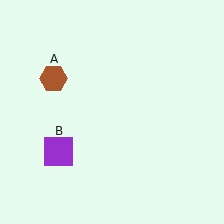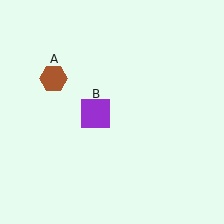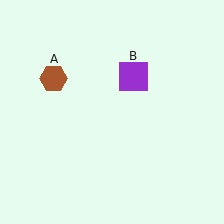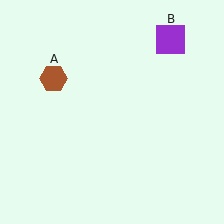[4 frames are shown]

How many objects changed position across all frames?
1 object changed position: purple square (object B).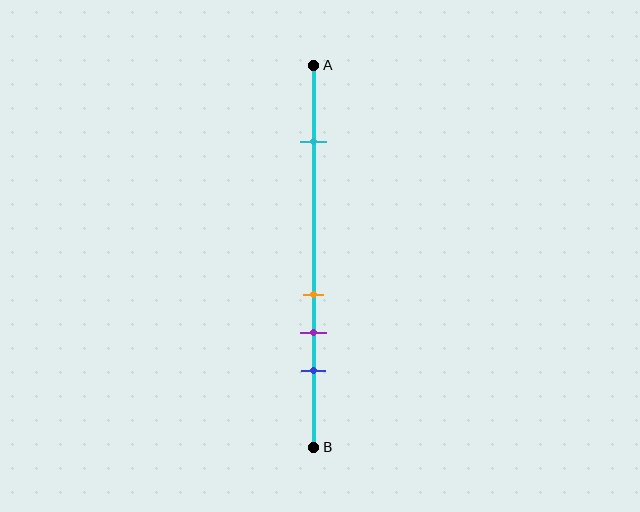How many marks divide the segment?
There are 4 marks dividing the segment.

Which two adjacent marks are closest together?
The orange and purple marks are the closest adjacent pair.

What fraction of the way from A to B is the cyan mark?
The cyan mark is approximately 20% (0.2) of the way from A to B.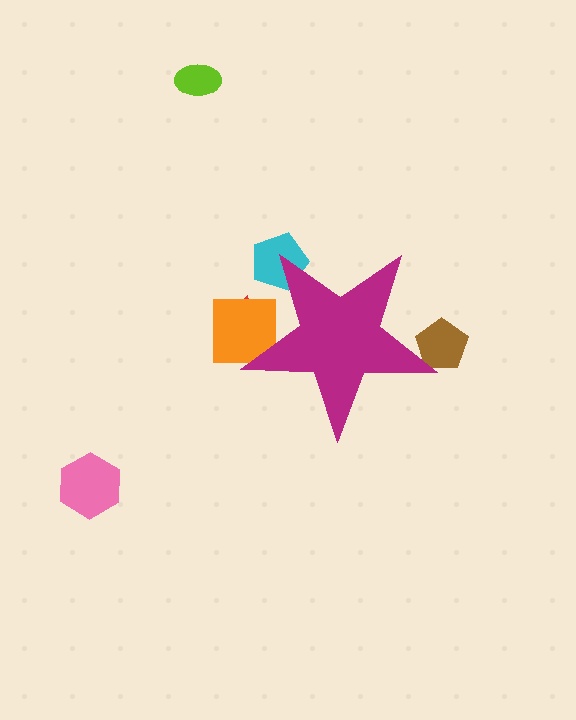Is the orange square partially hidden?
Yes, the orange square is partially hidden behind the magenta star.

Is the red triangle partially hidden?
Yes, the red triangle is partially hidden behind the magenta star.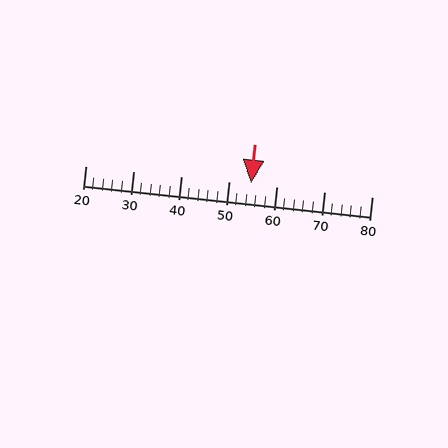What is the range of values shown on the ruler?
The ruler shows values from 20 to 80.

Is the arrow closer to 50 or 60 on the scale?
The arrow is closer to 50.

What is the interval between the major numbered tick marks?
The major tick marks are spaced 10 units apart.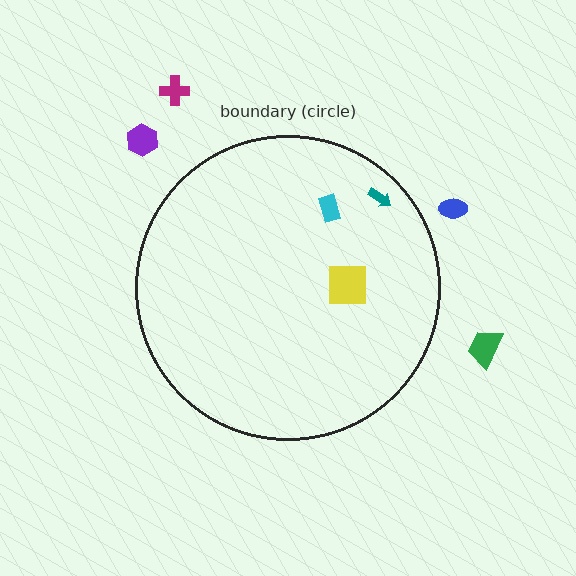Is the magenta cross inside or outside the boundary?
Outside.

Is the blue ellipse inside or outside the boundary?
Outside.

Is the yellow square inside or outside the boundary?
Inside.